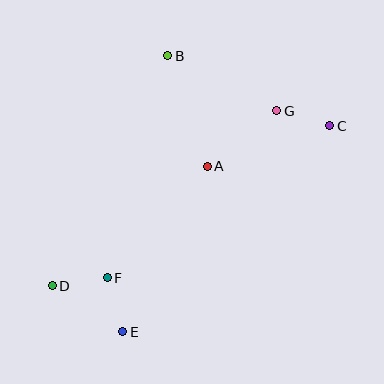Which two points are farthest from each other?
Points C and D are farthest from each other.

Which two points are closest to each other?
Points C and G are closest to each other.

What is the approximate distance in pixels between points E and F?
The distance between E and F is approximately 56 pixels.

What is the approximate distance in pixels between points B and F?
The distance between B and F is approximately 230 pixels.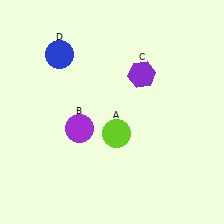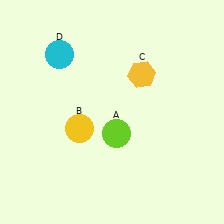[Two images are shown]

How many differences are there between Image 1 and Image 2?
There are 3 differences between the two images.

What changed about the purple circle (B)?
In Image 1, B is purple. In Image 2, it changed to yellow.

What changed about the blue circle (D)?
In Image 1, D is blue. In Image 2, it changed to cyan.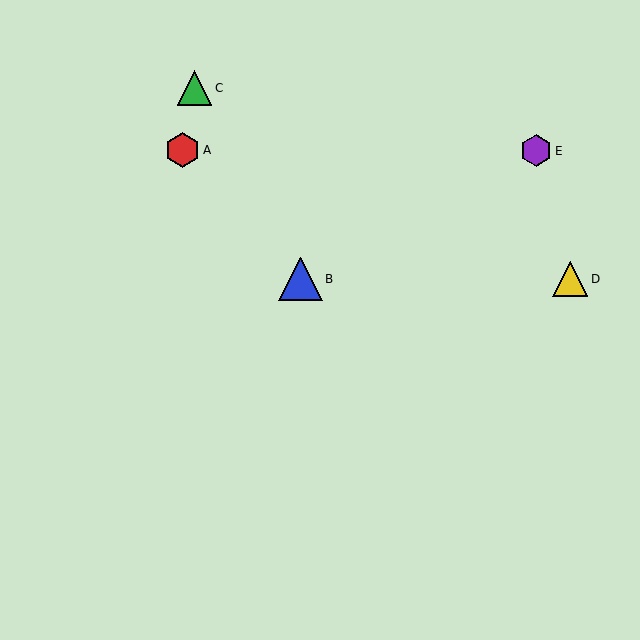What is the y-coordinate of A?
Object A is at y≈150.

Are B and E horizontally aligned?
No, B is at y≈279 and E is at y≈151.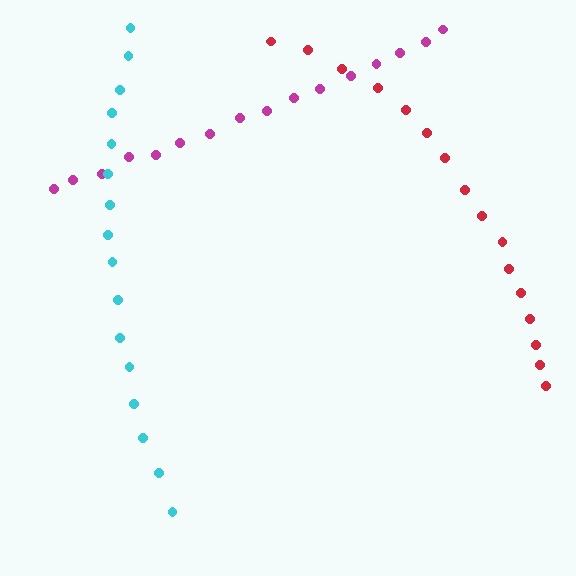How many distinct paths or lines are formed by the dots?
There are 3 distinct paths.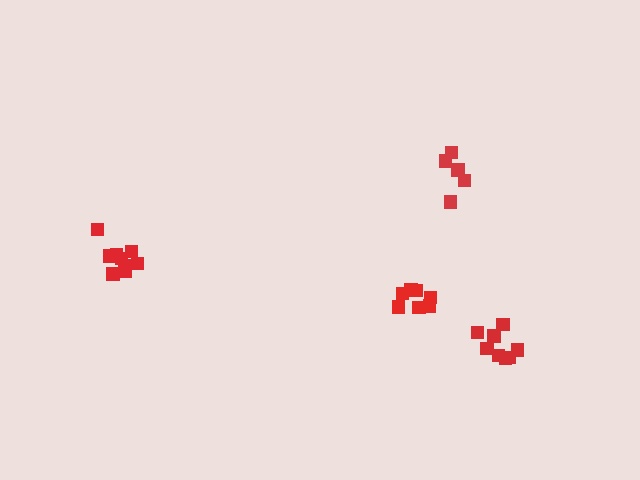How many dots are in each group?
Group 1: 5 dots, Group 2: 8 dots, Group 3: 9 dots, Group 4: 7 dots (29 total).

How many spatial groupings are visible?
There are 4 spatial groupings.